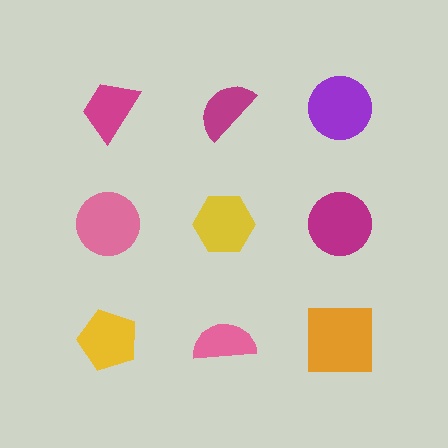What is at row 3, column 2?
A pink semicircle.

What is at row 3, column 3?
An orange square.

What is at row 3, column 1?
A yellow pentagon.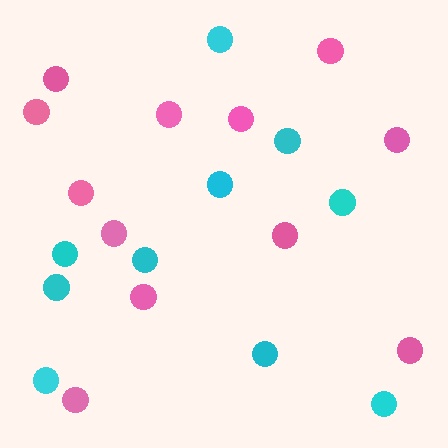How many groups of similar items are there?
There are 2 groups: one group of pink circles (12) and one group of cyan circles (10).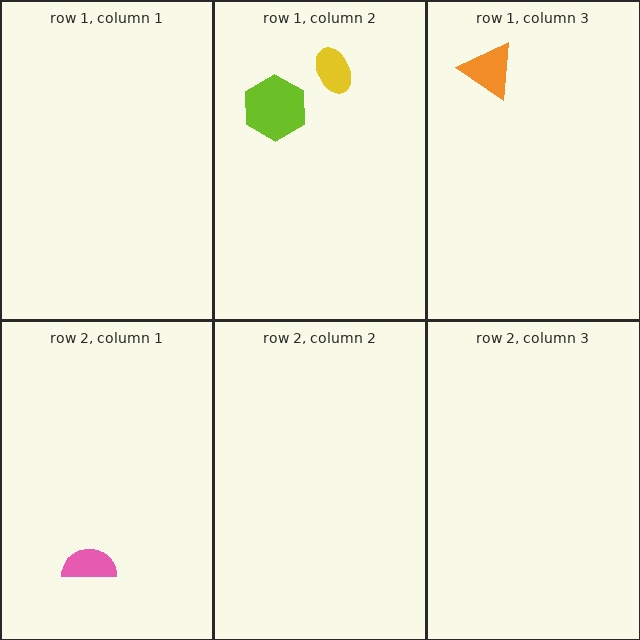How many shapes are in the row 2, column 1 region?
1.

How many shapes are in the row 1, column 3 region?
1.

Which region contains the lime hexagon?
The row 1, column 2 region.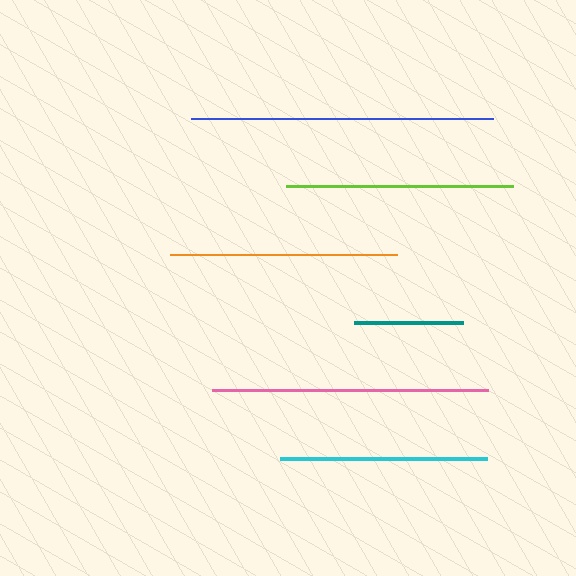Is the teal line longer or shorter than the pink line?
The pink line is longer than the teal line.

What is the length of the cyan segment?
The cyan segment is approximately 206 pixels long.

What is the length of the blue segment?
The blue segment is approximately 302 pixels long.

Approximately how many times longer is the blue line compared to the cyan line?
The blue line is approximately 1.5 times the length of the cyan line.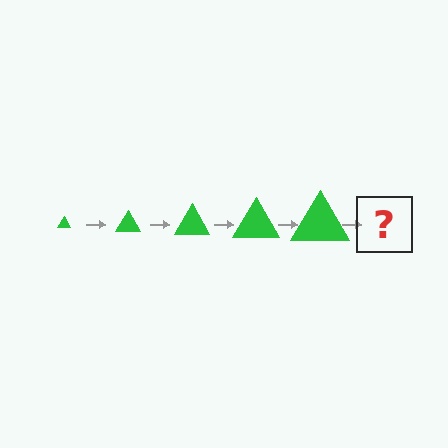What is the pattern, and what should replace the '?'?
The pattern is that the triangle gets progressively larger each step. The '?' should be a green triangle, larger than the previous one.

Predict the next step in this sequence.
The next step is a green triangle, larger than the previous one.